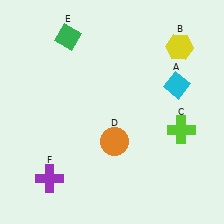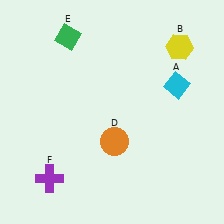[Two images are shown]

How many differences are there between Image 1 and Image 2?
There is 1 difference between the two images.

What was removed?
The lime cross (C) was removed in Image 2.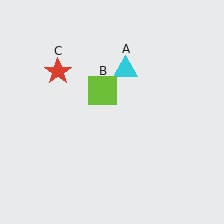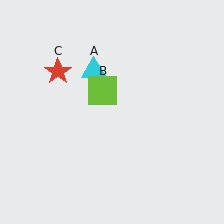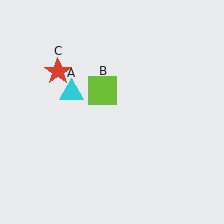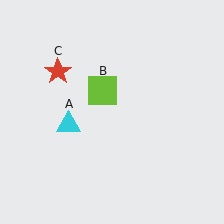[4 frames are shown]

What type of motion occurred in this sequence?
The cyan triangle (object A) rotated counterclockwise around the center of the scene.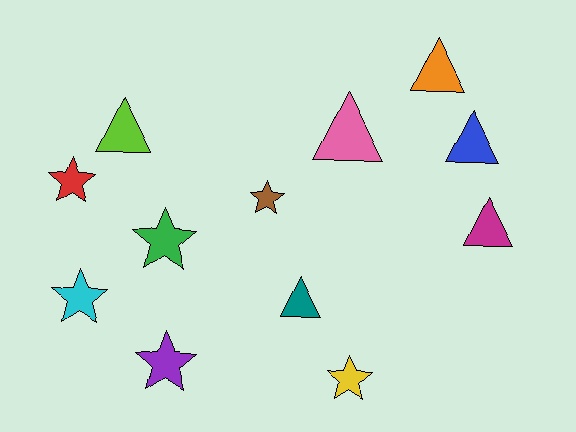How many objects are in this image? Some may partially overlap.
There are 12 objects.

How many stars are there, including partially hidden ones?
There are 6 stars.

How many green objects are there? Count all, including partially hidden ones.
There is 1 green object.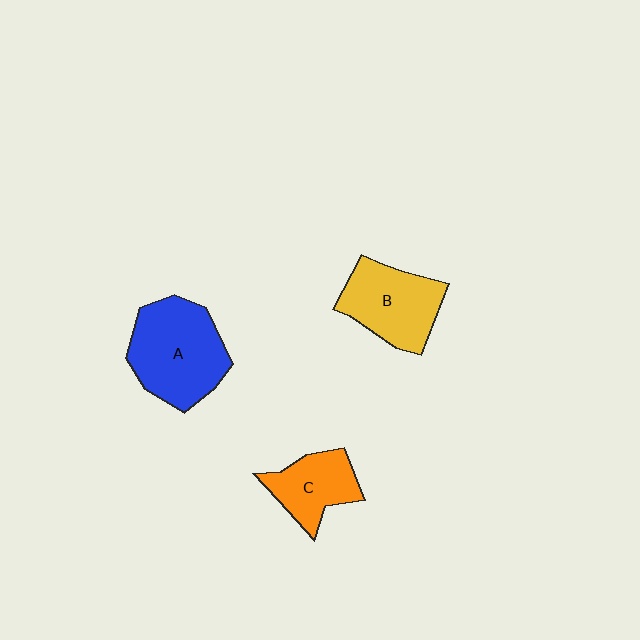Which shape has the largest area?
Shape A (blue).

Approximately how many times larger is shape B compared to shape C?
Approximately 1.3 times.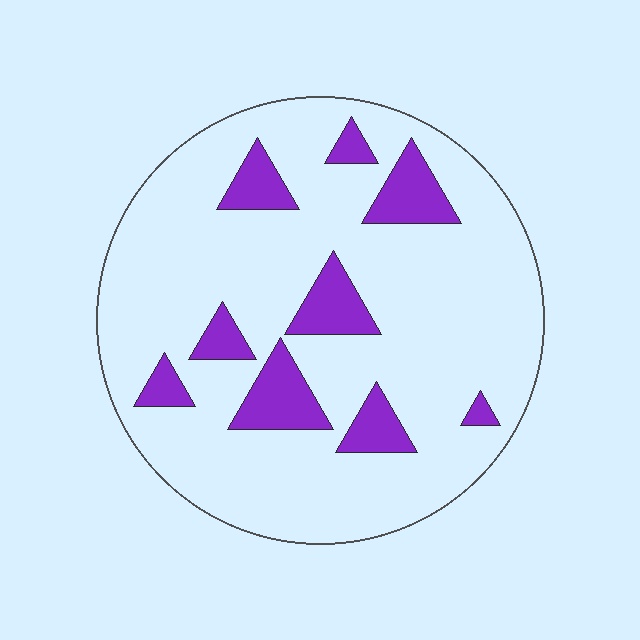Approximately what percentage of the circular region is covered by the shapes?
Approximately 15%.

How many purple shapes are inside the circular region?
9.